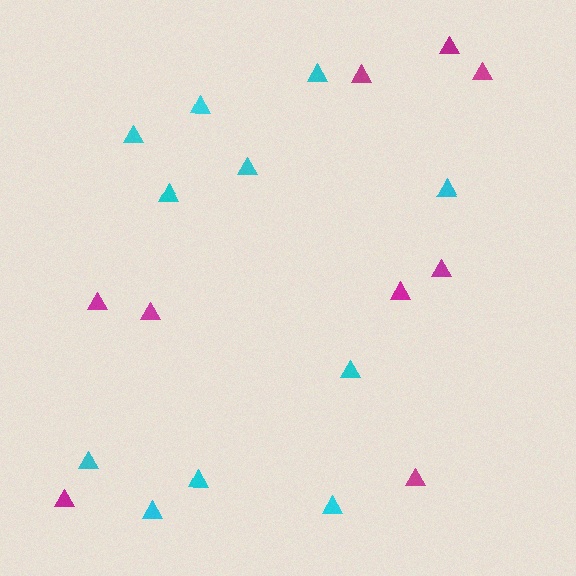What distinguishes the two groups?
There are 2 groups: one group of cyan triangles (11) and one group of magenta triangles (9).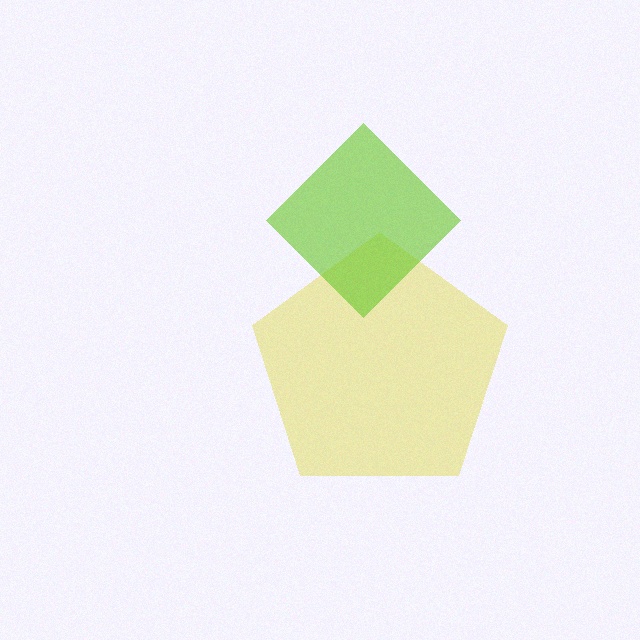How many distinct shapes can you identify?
There are 2 distinct shapes: a yellow pentagon, a lime diamond.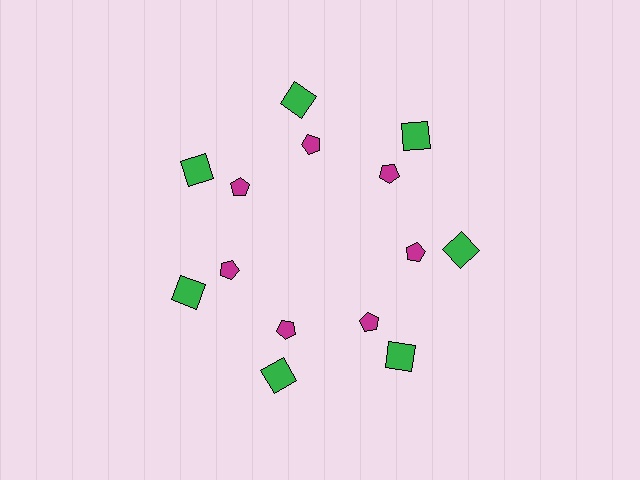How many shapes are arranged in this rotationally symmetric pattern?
There are 14 shapes, arranged in 7 groups of 2.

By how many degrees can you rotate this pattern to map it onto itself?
The pattern maps onto itself every 51 degrees of rotation.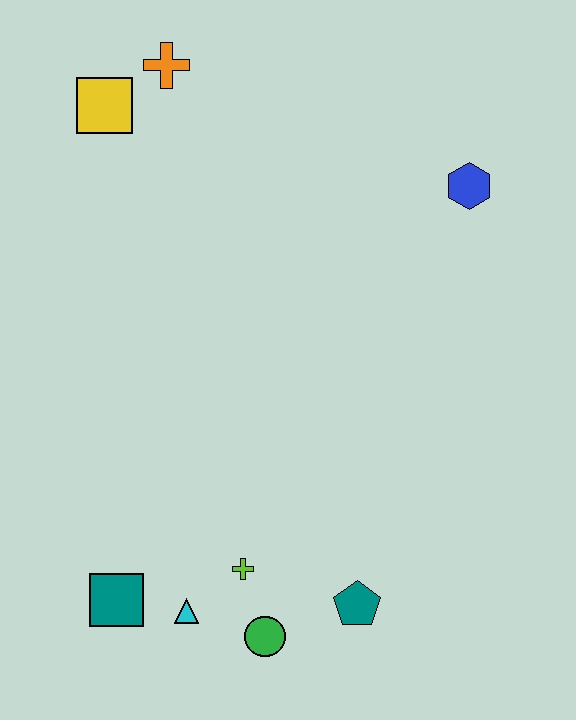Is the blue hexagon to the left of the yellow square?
No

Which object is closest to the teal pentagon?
The green circle is closest to the teal pentagon.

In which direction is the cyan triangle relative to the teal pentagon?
The cyan triangle is to the left of the teal pentagon.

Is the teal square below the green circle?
No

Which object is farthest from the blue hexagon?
The teal square is farthest from the blue hexagon.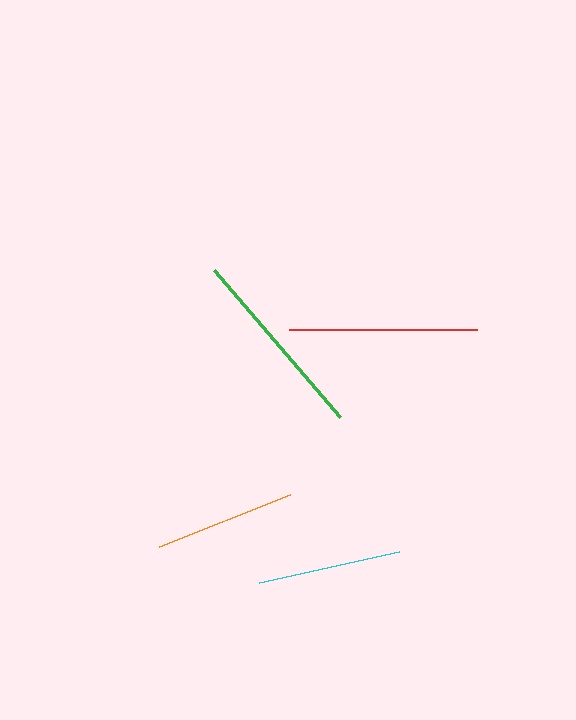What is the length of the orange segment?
The orange segment is approximately 142 pixels long.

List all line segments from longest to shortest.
From longest to shortest: green, red, cyan, orange.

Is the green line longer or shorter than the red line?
The green line is longer than the red line.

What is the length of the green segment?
The green segment is approximately 193 pixels long.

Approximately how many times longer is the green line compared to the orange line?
The green line is approximately 1.4 times the length of the orange line.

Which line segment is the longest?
The green line is the longest at approximately 193 pixels.